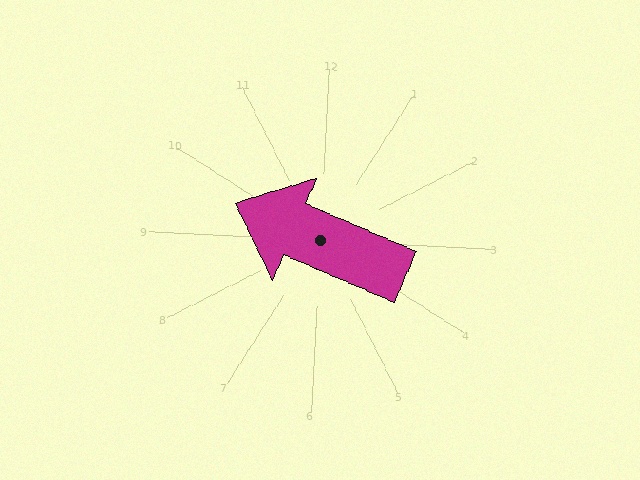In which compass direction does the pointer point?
West.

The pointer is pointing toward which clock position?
Roughly 10 o'clock.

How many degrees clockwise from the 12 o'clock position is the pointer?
Approximately 291 degrees.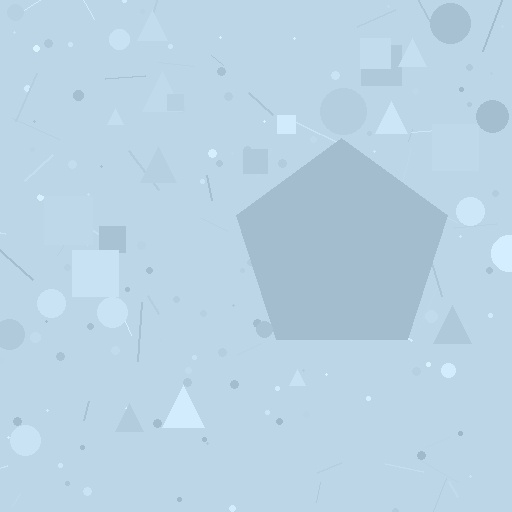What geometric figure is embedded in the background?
A pentagon is embedded in the background.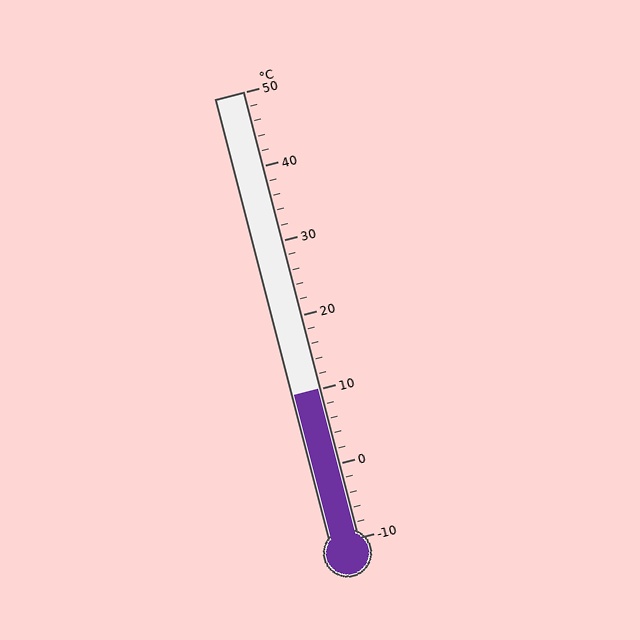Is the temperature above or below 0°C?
The temperature is above 0°C.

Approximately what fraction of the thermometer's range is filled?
The thermometer is filled to approximately 35% of its range.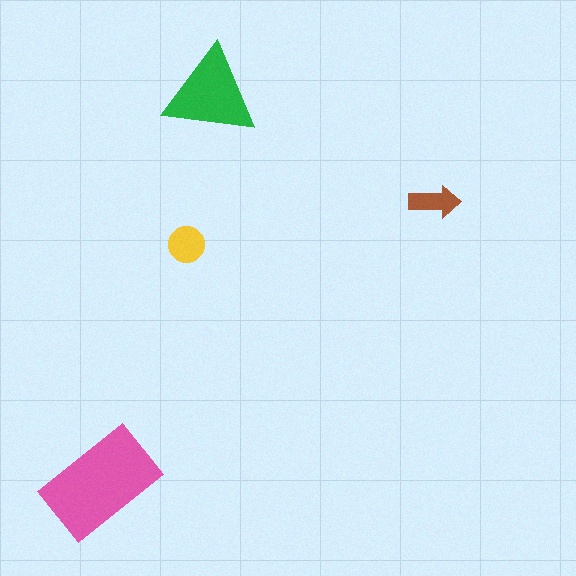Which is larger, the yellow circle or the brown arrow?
The yellow circle.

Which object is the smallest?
The brown arrow.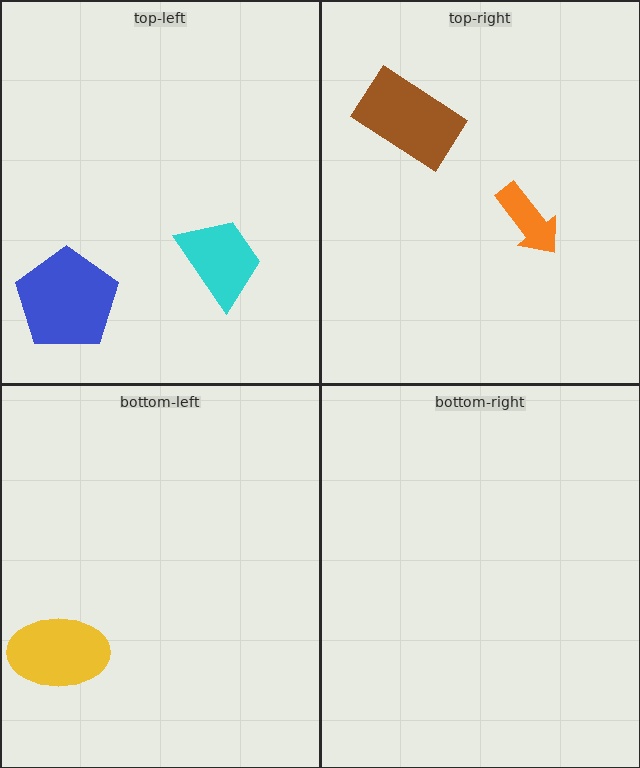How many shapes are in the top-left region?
2.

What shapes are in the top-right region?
The orange arrow, the brown rectangle.